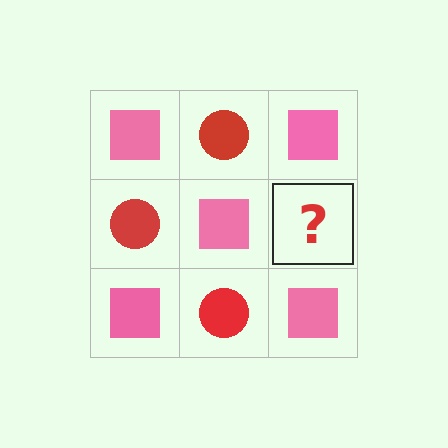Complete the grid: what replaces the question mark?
The question mark should be replaced with a red circle.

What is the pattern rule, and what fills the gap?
The rule is that it alternates pink square and red circle in a checkerboard pattern. The gap should be filled with a red circle.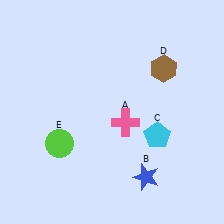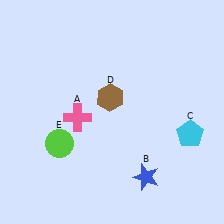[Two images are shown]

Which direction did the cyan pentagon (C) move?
The cyan pentagon (C) moved right.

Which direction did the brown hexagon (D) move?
The brown hexagon (D) moved left.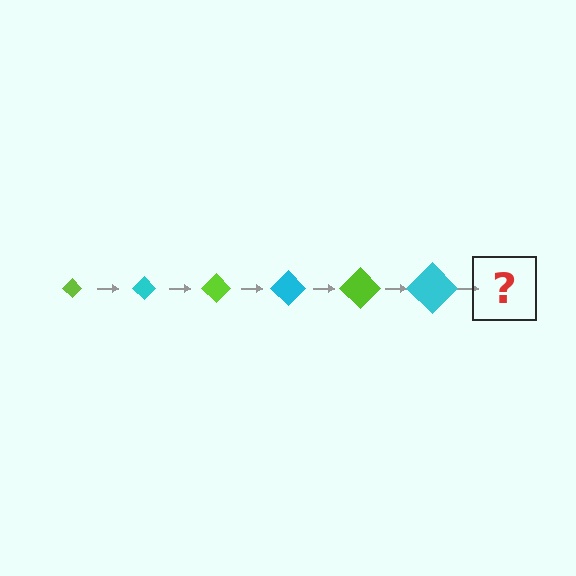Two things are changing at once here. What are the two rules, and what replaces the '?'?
The two rules are that the diamond grows larger each step and the color cycles through lime and cyan. The '?' should be a lime diamond, larger than the previous one.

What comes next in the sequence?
The next element should be a lime diamond, larger than the previous one.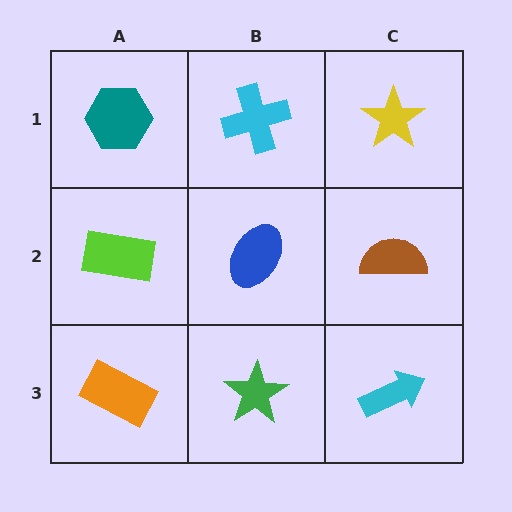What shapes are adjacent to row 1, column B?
A blue ellipse (row 2, column B), a teal hexagon (row 1, column A), a yellow star (row 1, column C).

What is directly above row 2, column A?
A teal hexagon.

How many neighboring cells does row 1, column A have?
2.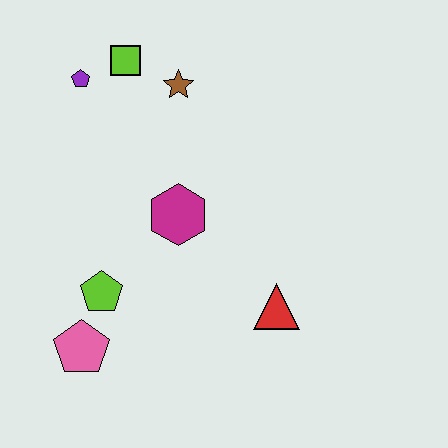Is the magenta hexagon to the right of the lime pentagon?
Yes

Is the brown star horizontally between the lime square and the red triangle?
Yes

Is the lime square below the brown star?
No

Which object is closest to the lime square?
The purple pentagon is closest to the lime square.